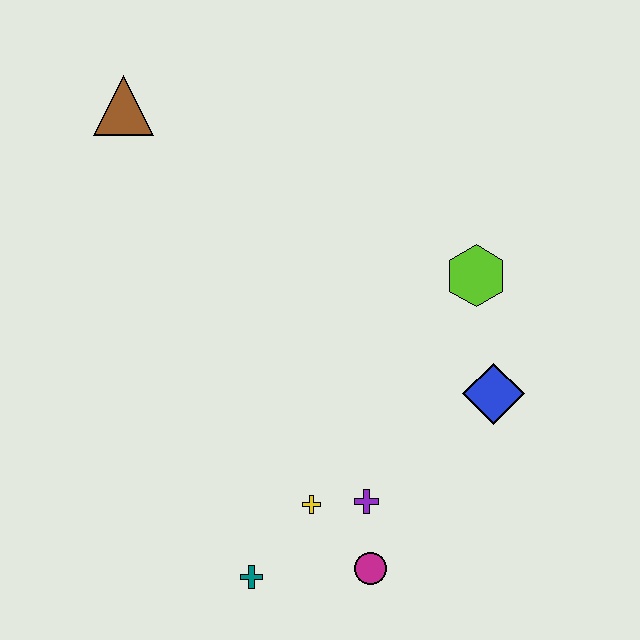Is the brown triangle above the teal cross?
Yes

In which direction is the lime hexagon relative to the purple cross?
The lime hexagon is above the purple cross.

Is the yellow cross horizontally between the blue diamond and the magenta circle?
No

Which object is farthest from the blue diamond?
The brown triangle is farthest from the blue diamond.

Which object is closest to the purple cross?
The yellow cross is closest to the purple cross.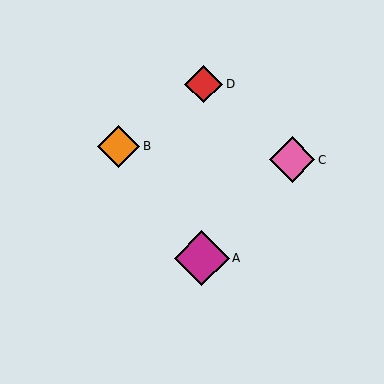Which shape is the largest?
The magenta diamond (labeled A) is the largest.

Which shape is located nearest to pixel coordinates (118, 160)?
The orange diamond (labeled B) at (119, 146) is nearest to that location.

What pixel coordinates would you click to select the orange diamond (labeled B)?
Click at (119, 146) to select the orange diamond B.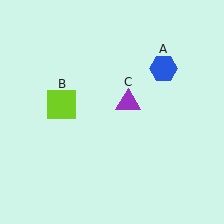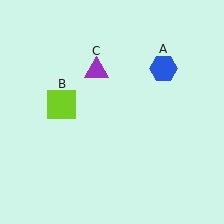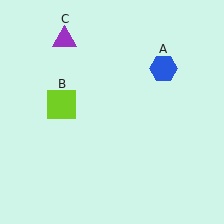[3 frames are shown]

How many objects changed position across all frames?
1 object changed position: purple triangle (object C).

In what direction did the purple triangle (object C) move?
The purple triangle (object C) moved up and to the left.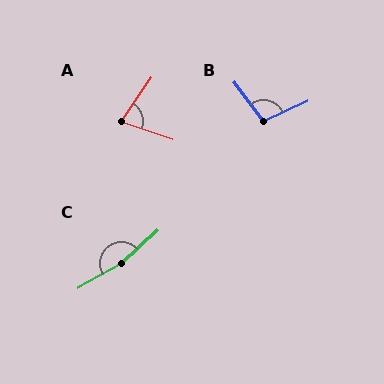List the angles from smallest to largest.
A (74°), B (101°), C (167°).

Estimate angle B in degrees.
Approximately 101 degrees.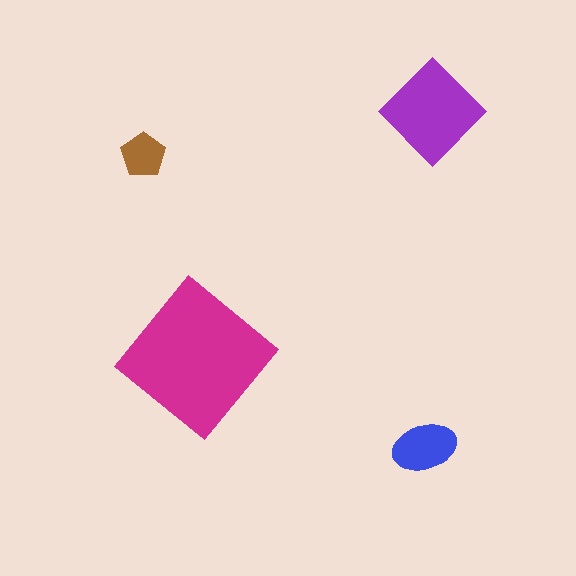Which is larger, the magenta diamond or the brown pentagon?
The magenta diamond.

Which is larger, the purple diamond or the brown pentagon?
The purple diamond.